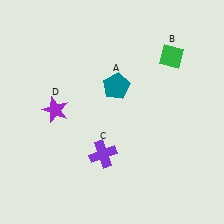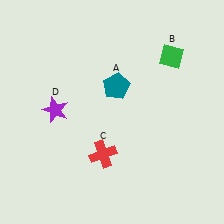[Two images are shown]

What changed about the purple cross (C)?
In Image 1, C is purple. In Image 2, it changed to red.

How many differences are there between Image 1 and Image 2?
There is 1 difference between the two images.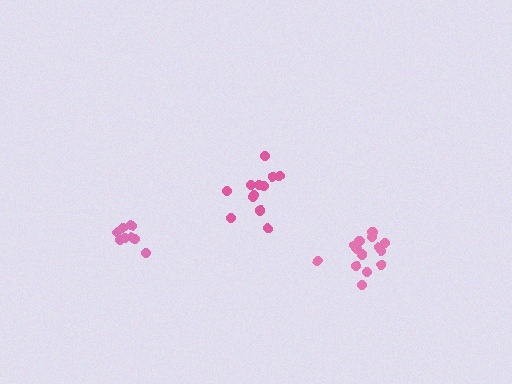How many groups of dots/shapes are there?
There are 3 groups.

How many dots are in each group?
Group 1: 14 dots, Group 2: 12 dots, Group 3: 8 dots (34 total).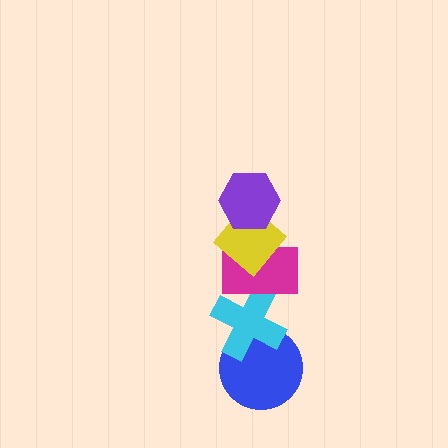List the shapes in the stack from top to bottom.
From top to bottom: the purple hexagon, the yellow diamond, the magenta rectangle, the cyan cross, the blue circle.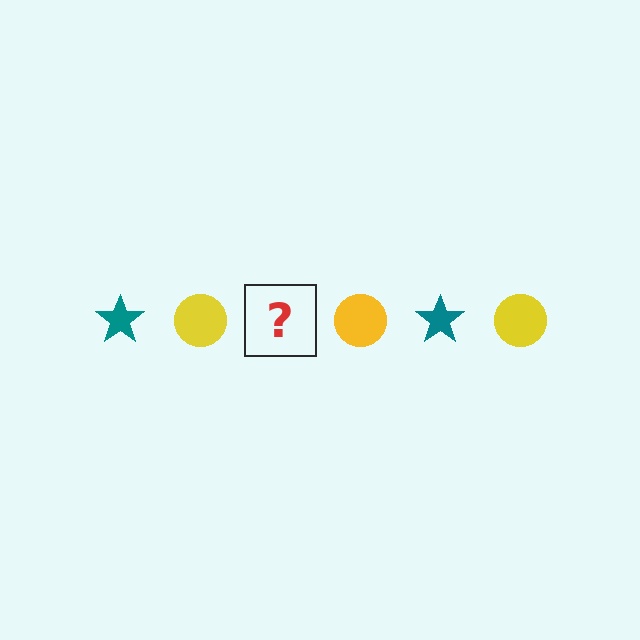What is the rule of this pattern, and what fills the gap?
The rule is that the pattern alternates between teal star and yellow circle. The gap should be filled with a teal star.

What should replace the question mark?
The question mark should be replaced with a teal star.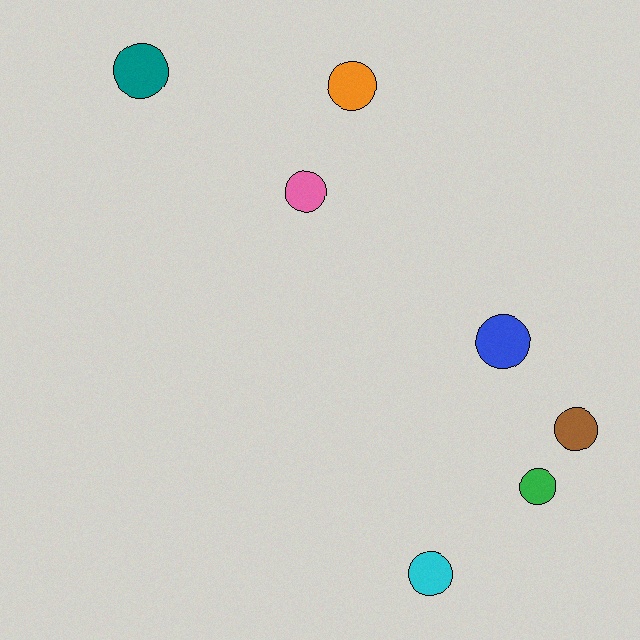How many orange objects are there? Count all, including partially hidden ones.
There is 1 orange object.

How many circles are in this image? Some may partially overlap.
There are 7 circles.